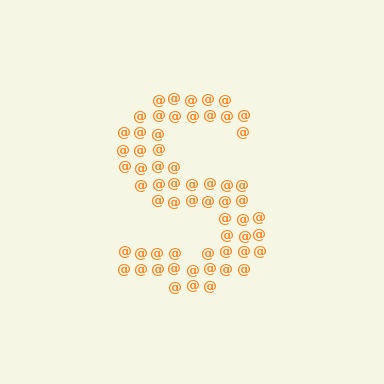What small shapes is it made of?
It is made of small at signs.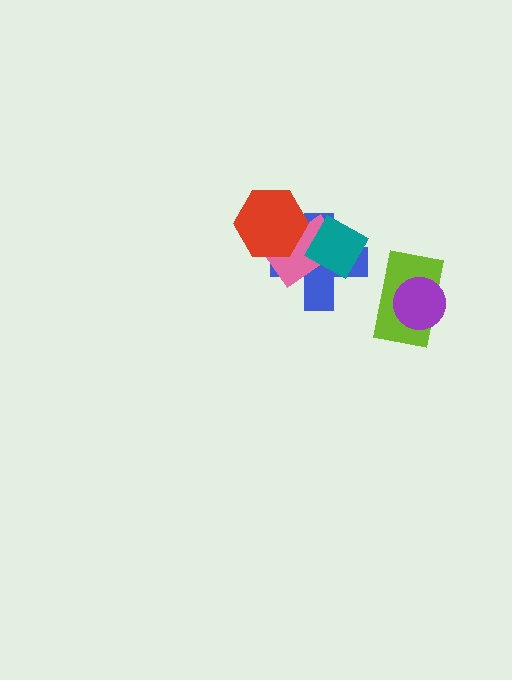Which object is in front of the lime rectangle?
The purple circle is in front of the lime rectangle.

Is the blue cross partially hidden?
Yes, it is partially covered by another shape.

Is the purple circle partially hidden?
No, no other shape covers it.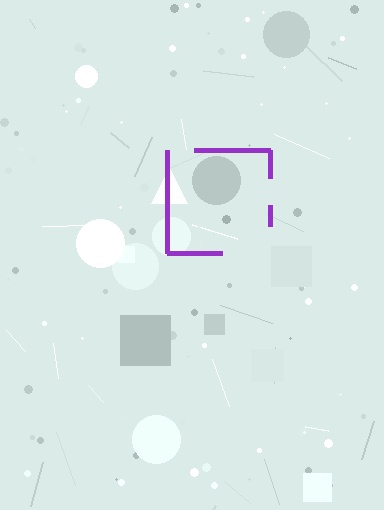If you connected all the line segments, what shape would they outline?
They would outline a square.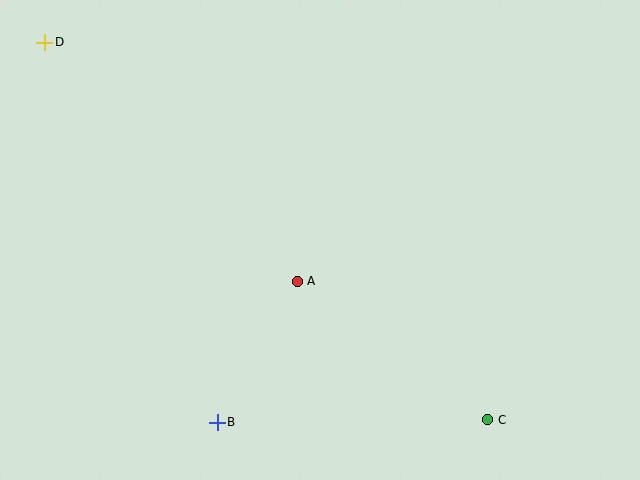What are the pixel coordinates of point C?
Point C is at (488, 420).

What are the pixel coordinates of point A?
Point A is at (297, 281).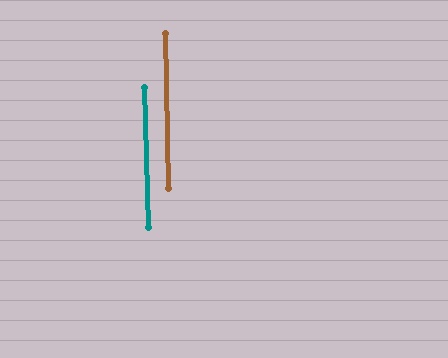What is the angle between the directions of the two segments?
Approximately 1 degree.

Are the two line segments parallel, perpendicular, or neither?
Parallel — their directions differ by only 0.6°.